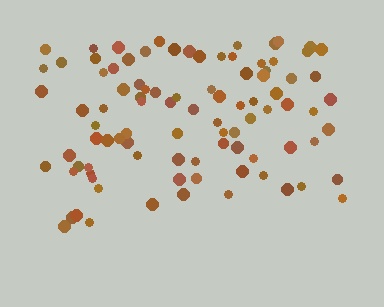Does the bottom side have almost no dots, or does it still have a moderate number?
Still a moderate number, just noticeably fewer than the top.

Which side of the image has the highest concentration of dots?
The top.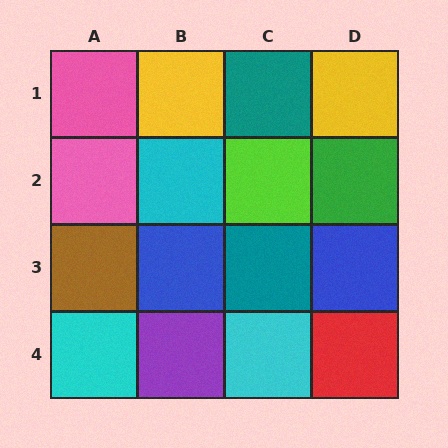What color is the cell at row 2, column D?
Green.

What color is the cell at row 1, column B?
Yellow.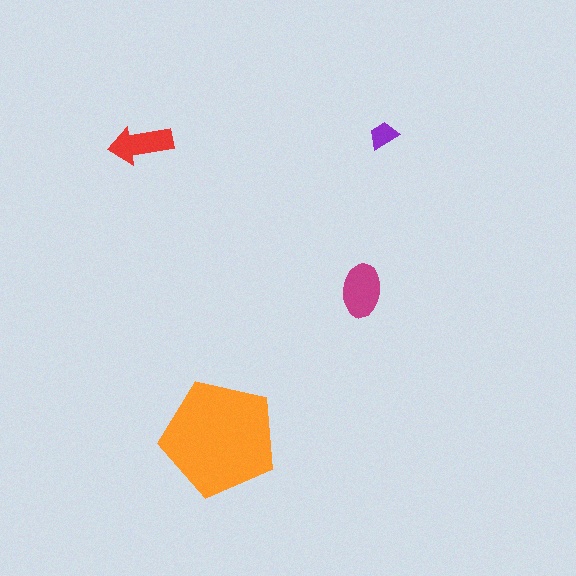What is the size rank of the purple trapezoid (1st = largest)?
4th.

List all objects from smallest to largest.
The purple trapezoid, the red arrow, the magenta ellipse, the orange pentagon.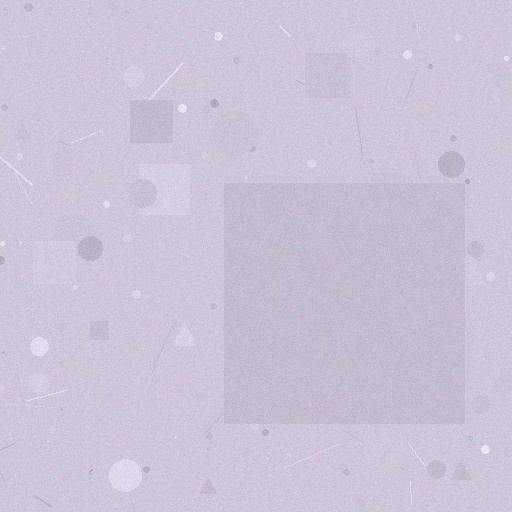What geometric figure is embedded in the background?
A square is embedded in the background.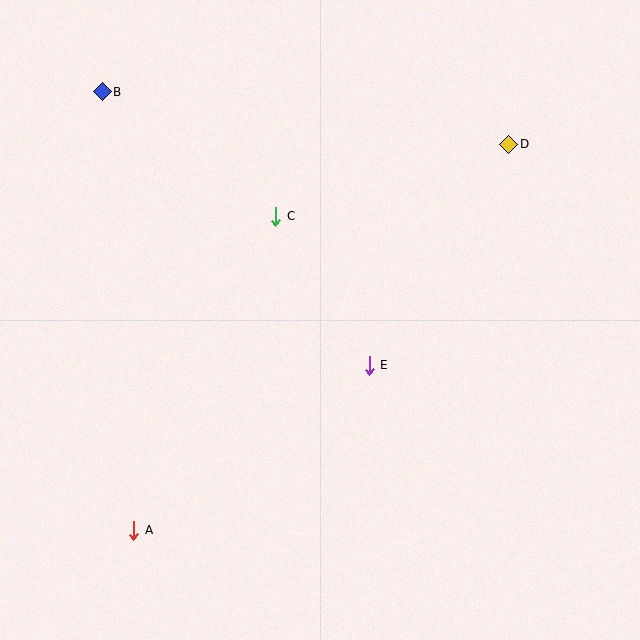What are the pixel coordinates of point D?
Point D is at (509, 144).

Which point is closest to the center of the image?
Point E at (369, 365) is closest to the center.